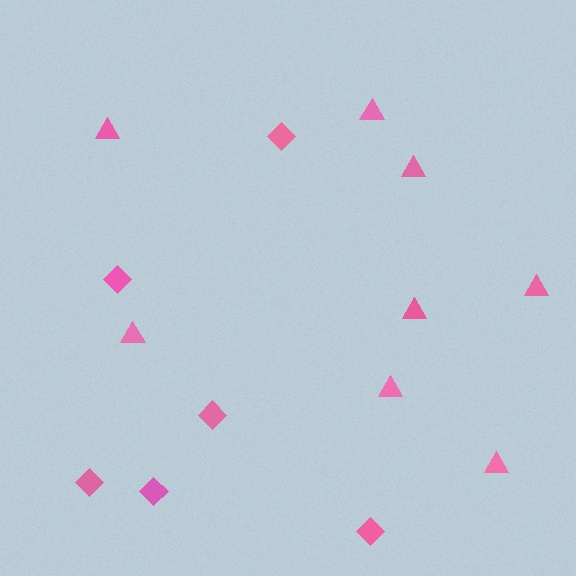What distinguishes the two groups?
There are 2 groups: one group of triangles (8) and one group of diamonds (6).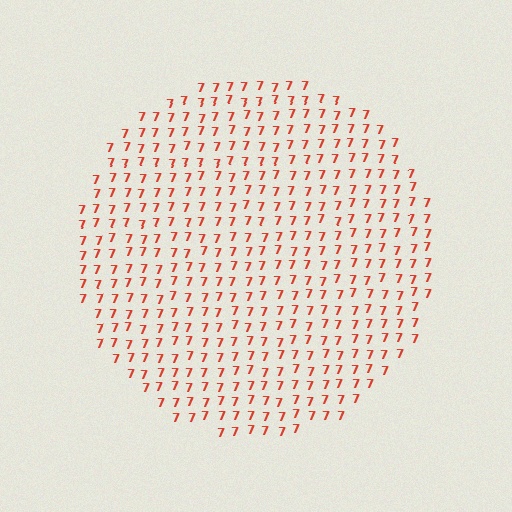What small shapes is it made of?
It is made of small digit 7's.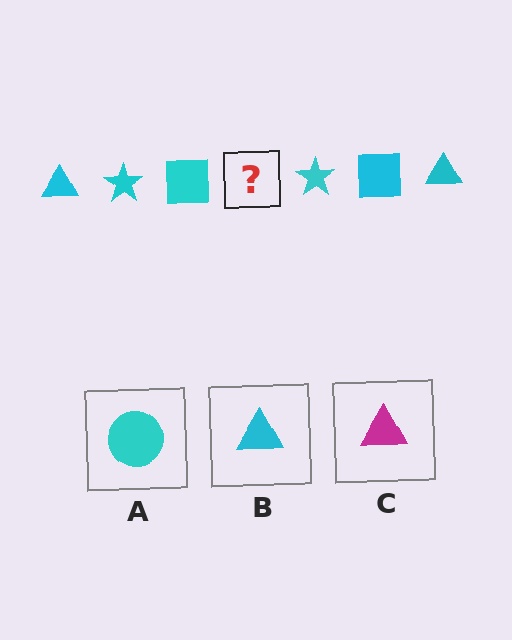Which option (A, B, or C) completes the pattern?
B.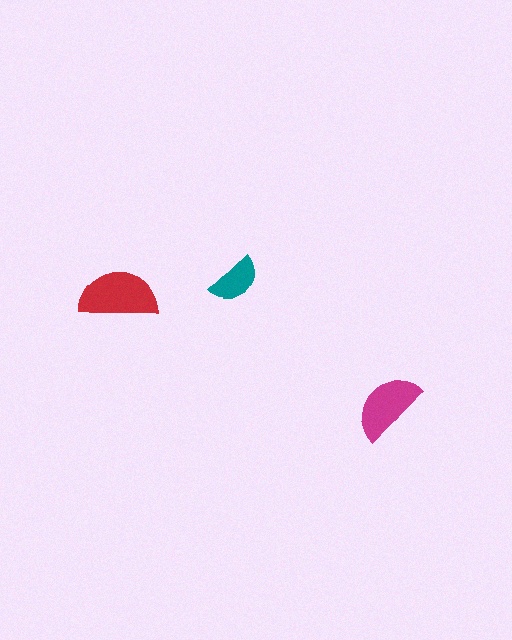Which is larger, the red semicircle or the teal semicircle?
The red one.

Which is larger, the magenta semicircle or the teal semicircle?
The magenta one.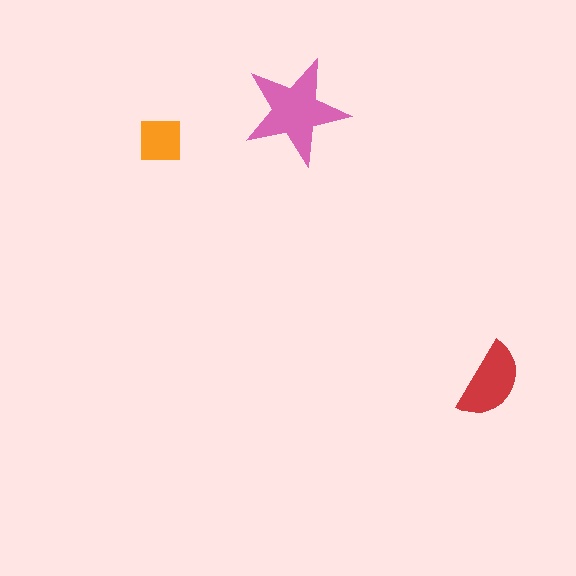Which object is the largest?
The pink star.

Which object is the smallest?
The orange square.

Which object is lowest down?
The red semicircle is bottommost.